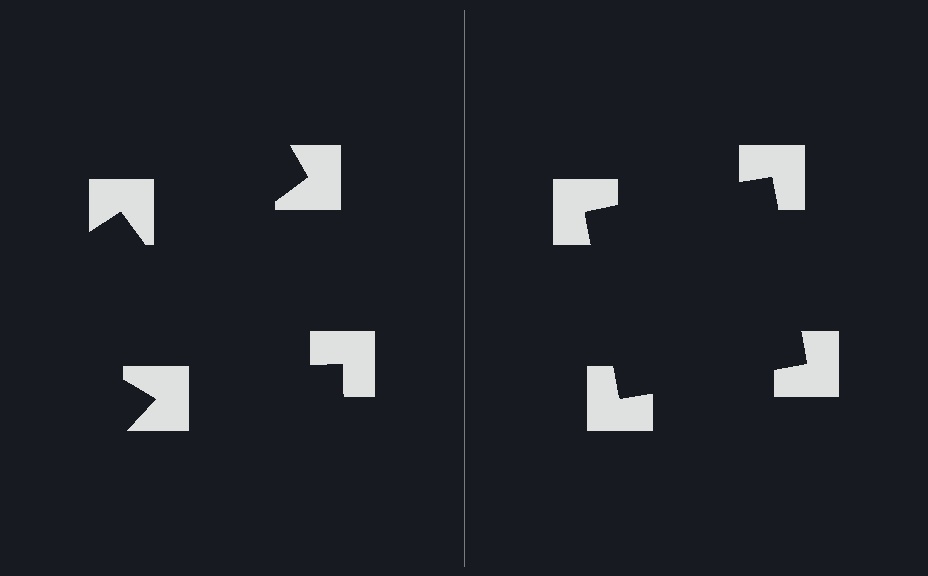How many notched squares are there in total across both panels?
8 — 4 on each side.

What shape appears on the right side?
An illusory square.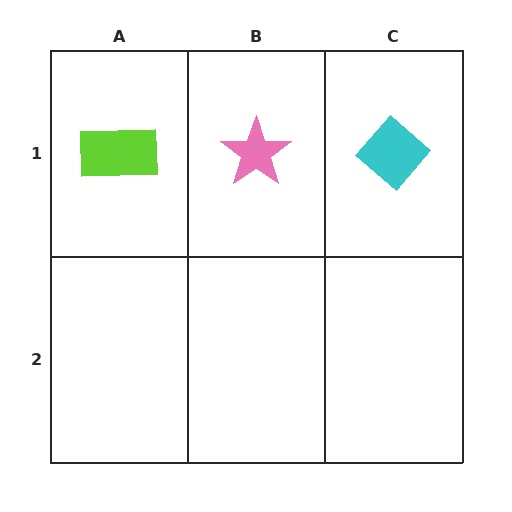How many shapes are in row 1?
3 shapes.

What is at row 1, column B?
A pink star.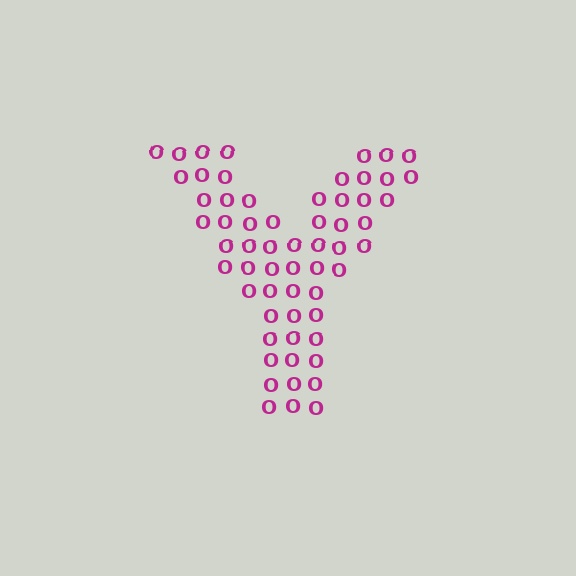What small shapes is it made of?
It is made of small letter O's.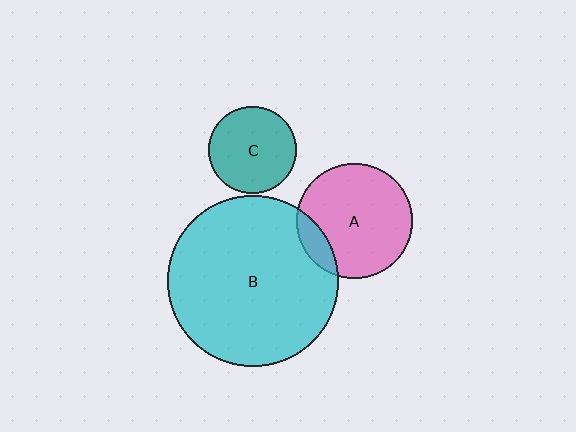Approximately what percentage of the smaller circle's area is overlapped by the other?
Approximately 15%.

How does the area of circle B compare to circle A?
Approximately 2.2 times.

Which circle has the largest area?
Circle B (cyan).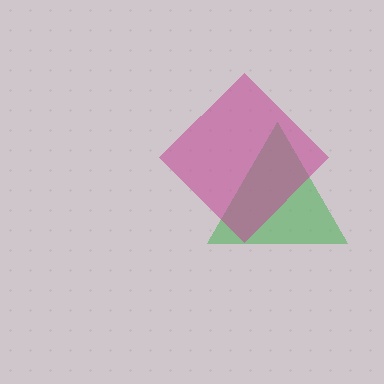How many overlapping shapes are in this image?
There are 2 overlapping shapes in the image.